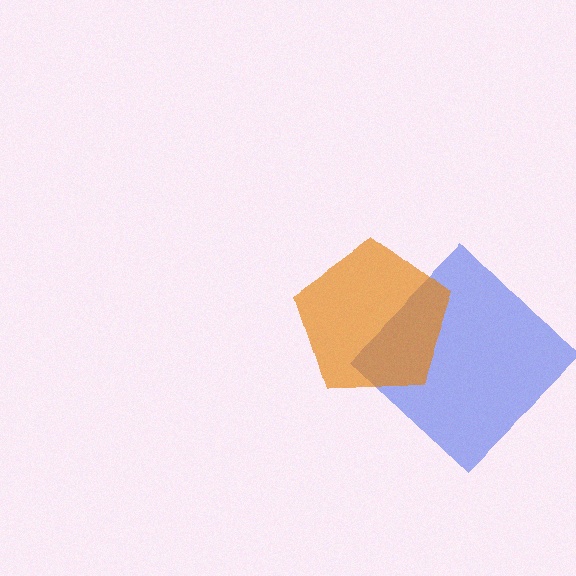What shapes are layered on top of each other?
The layered shapes are: a blue diamond, an orange pentagon.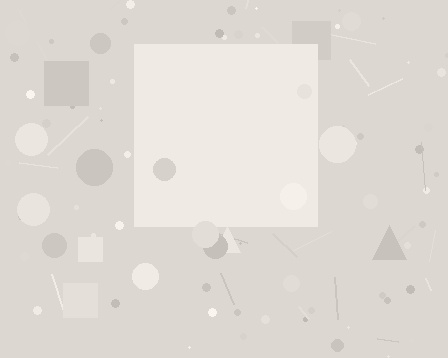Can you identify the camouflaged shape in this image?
The camouflaged shape is a square.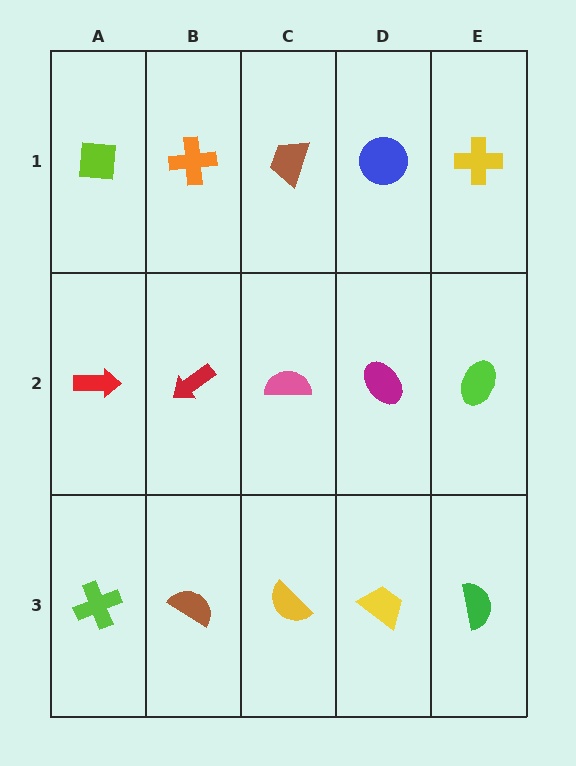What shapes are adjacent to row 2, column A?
A lime square (row 1, column A), a lime cross (row 3, column A), a red arrow (row 2, column B).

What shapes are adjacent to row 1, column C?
A pink semicircle (row 2, column C), an orange cross (row 1, column B), a blue circle (row 1, column D).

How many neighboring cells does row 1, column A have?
2.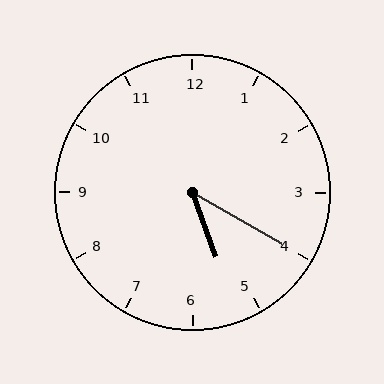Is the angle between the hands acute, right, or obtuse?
It is acute.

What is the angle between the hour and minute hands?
Approximately 40 degrees.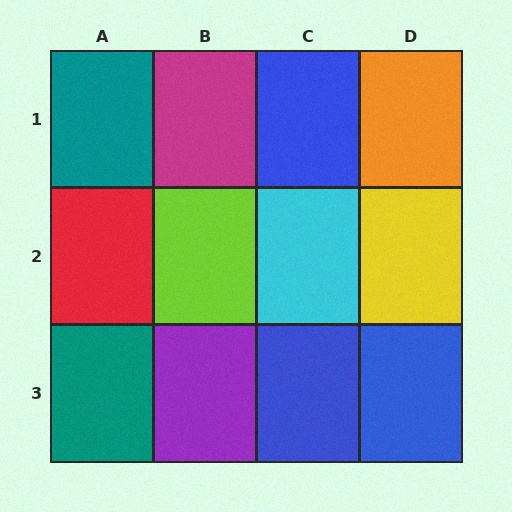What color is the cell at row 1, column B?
Magenta.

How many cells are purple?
1 cell is purple.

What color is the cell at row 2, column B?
Lime.